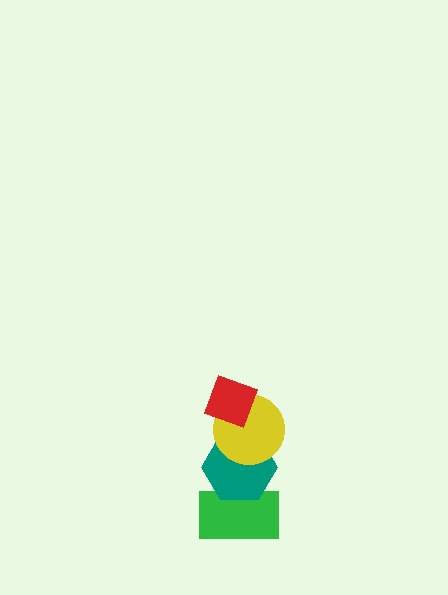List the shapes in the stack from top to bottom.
From top to bottom: the red diamond, the yellow circle, the teal hexagon, the green rectangle.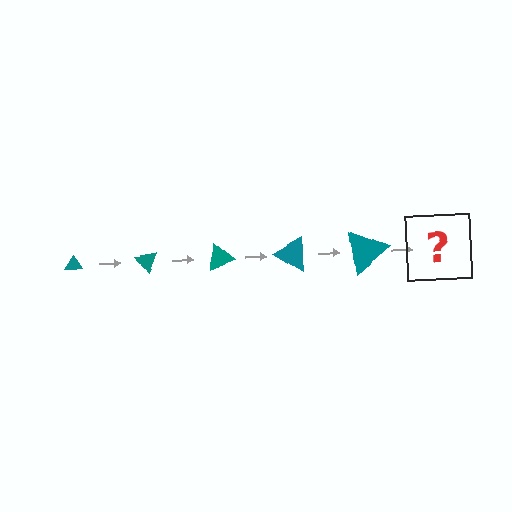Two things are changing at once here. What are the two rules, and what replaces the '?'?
The two rules are that the triangle grows larger each step and it rotates 50 degrees each step. The '?' should be a triangle, larger than the previous one and rotated 250 degrees from the start.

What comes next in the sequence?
The next element should be a triangle, larger than the previous one and rotated 250 degrees from the start.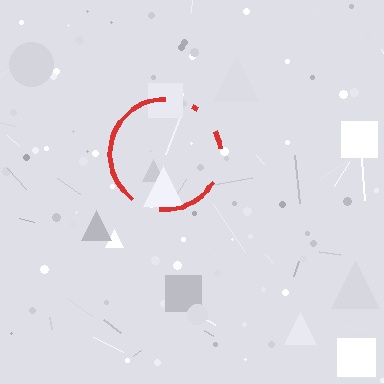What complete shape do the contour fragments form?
The contour fragments form a circle.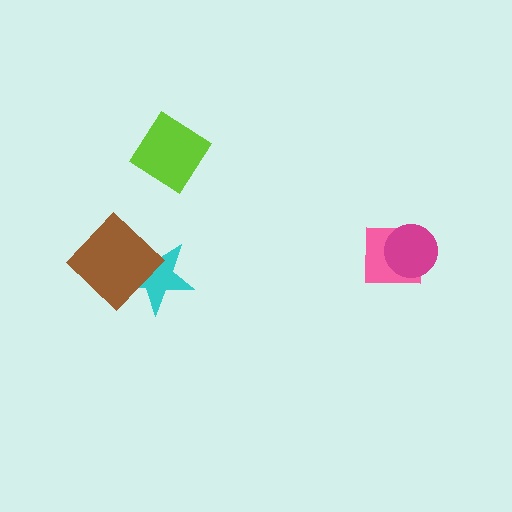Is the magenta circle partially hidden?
No, no other shape covers it.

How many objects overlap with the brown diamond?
1 object overlaps with the brown diamond.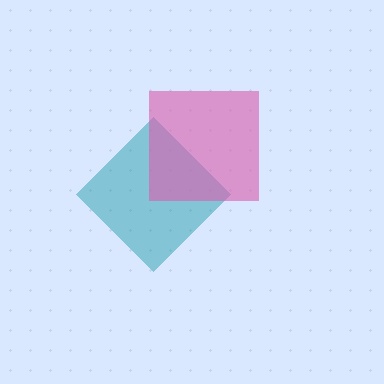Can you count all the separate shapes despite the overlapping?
Yes, there are 2 separate shapes.